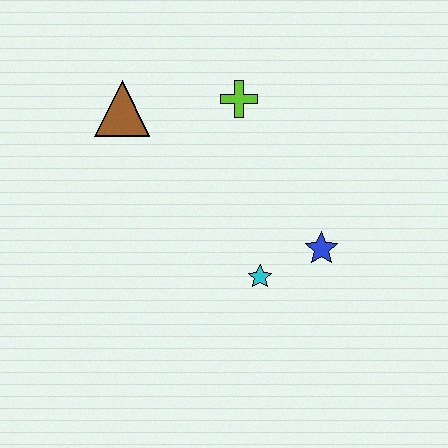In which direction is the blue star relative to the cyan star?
The blue star is to the right of the cyan star.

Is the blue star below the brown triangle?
Yes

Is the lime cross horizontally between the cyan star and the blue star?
No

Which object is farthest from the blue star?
The brown triangle is farthest from the blue star.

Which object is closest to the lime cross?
The brown triangle is closest to the lime cross.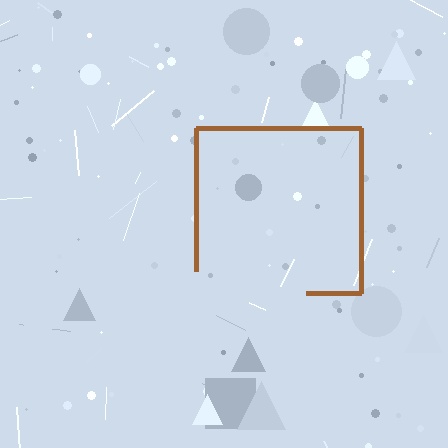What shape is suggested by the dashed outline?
The dashed outline suggests a square.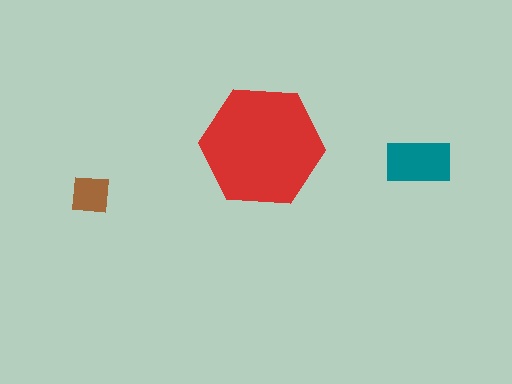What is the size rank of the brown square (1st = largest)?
3rd.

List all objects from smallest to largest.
The brown square, the teal rectangle, the red hexagon.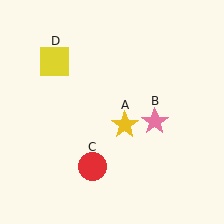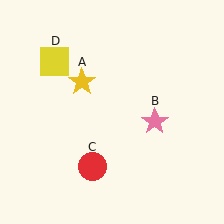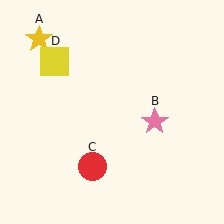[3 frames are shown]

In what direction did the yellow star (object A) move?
The yellow star (object A) moved up and to the left.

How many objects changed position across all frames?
1 object changed position: yellow star (object A).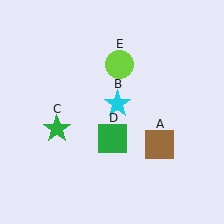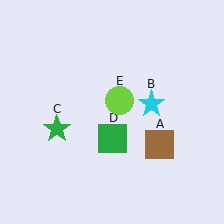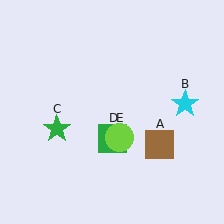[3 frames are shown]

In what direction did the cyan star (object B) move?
The cyan star (object B) moved right.